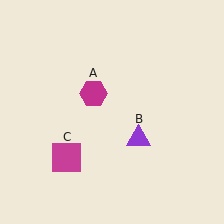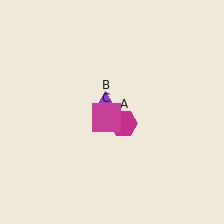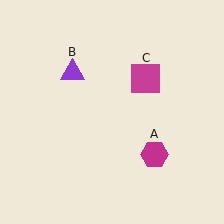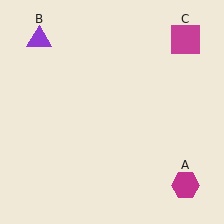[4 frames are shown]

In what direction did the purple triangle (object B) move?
The purple triangle (object B) moved up and to the left.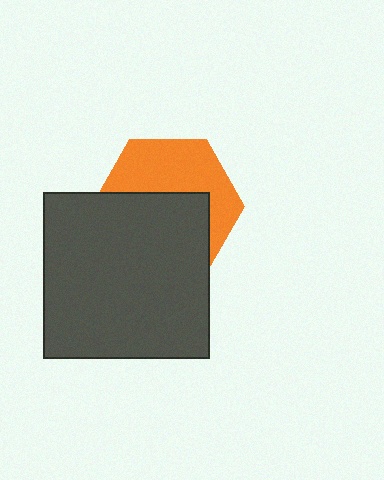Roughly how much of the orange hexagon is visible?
About half of it is visible (roughly 46%).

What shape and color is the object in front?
The object in front is a dark gray square.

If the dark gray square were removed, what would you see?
You would see the complete orange hexagon.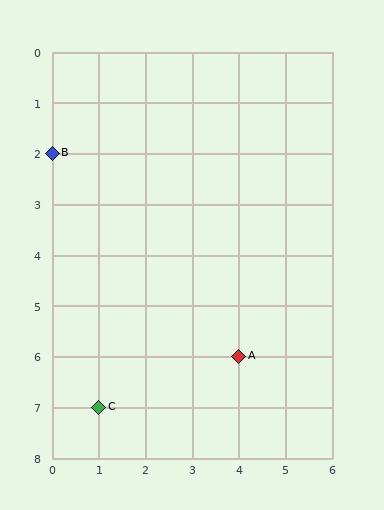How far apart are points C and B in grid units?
Points C and B are 1 column and 5 rows apart (about 5.1 grid units diagonally).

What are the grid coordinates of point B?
Point B is at grid coordinates (0, 2).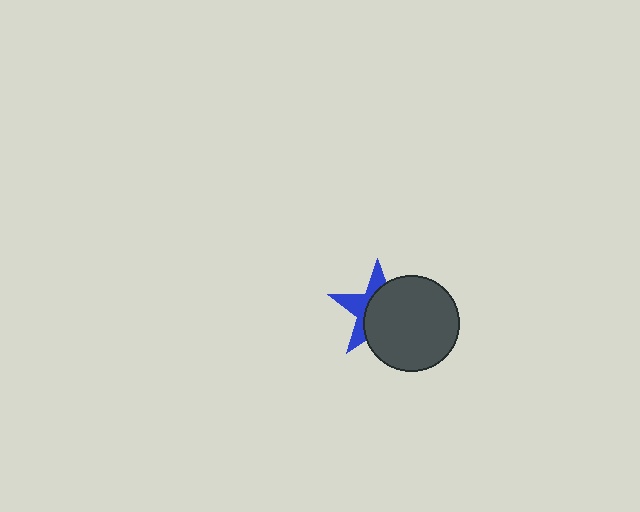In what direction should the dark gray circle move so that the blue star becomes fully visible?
The dark gray circle should move toward the lower-right. That is the shortest direction to clear the overlap and leave the blue star fully visible.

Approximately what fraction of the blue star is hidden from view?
Roughly 62% of the blue star is hidden behind the dark gray circle.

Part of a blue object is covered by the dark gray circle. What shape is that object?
It is a star.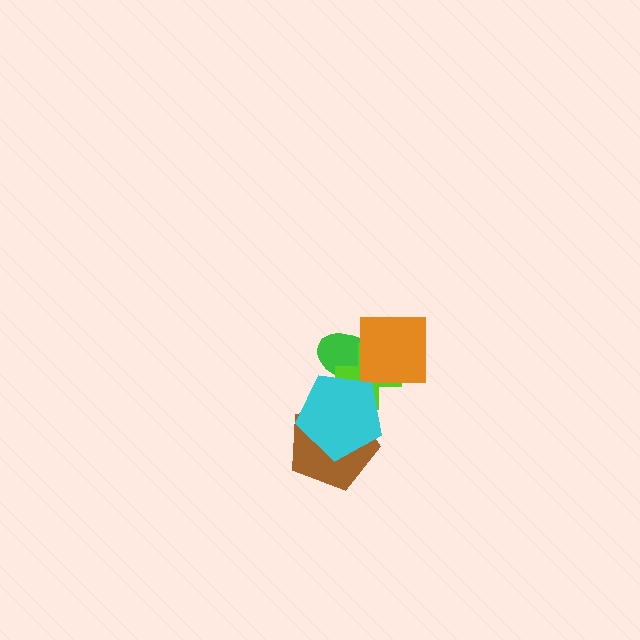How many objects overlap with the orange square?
2 objects overlap with the orange square.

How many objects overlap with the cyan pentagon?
3 objects overlap with the cyan pentagon.